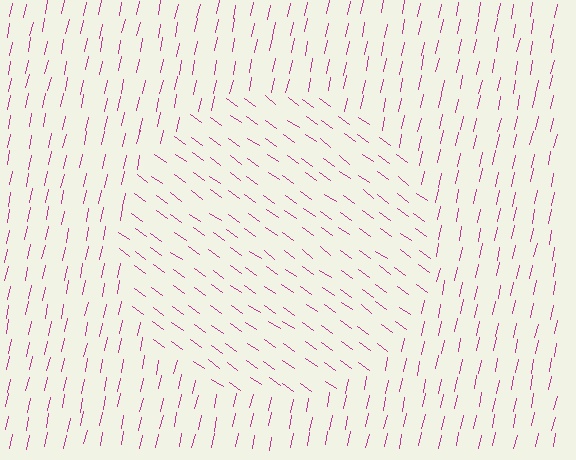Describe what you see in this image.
The image is filled with small magenta line segments. A circle region in the image has lines oriented differently from the surrounding lines, creating a visible texture boundary.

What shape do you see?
I see a circle.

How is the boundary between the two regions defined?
The boundary is defined purely by a change in line orientation (approximately 67 degrees difference). All lines are the same color and thickness.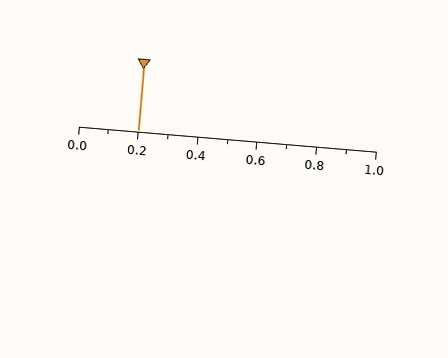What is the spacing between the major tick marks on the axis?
The major ticks are spaced 0.2 apart.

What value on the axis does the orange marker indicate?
The marker indicates approximately 0.2.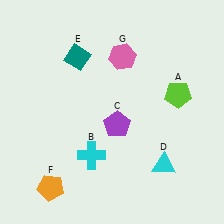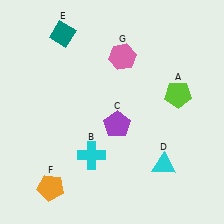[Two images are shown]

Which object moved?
The teal diamond (E) moved up.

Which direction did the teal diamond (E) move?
The teal diamond (E) moved up.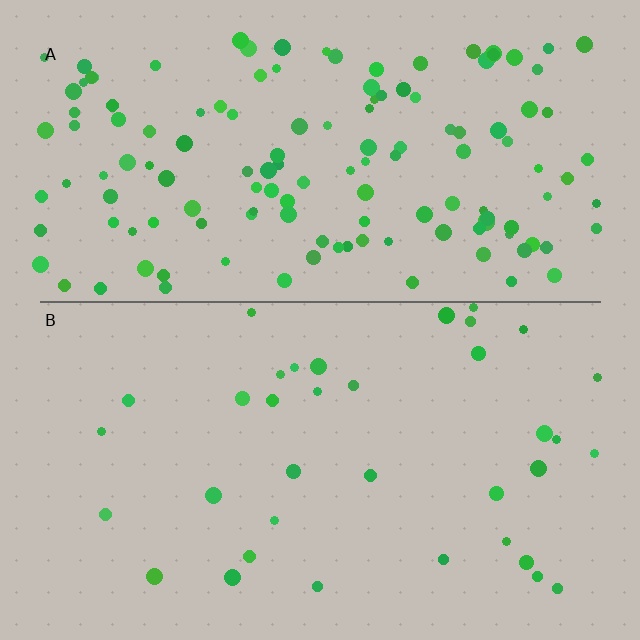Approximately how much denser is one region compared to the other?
Approximately 3.8× — region A over region B.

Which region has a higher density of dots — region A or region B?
A (the top).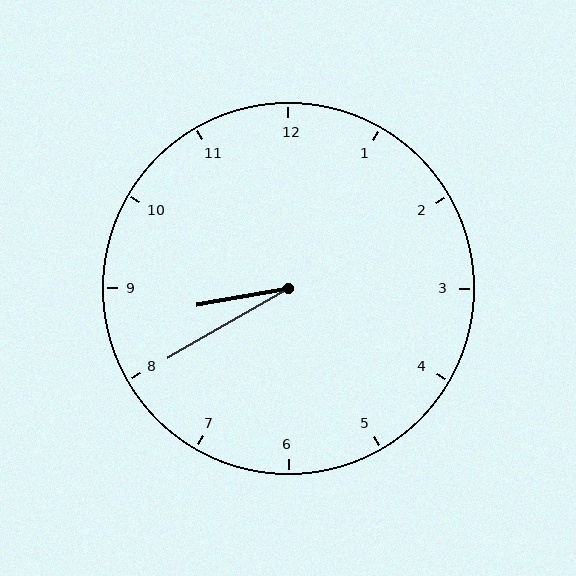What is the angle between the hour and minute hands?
Approximately 20 degrees.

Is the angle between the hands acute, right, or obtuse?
It is acute.